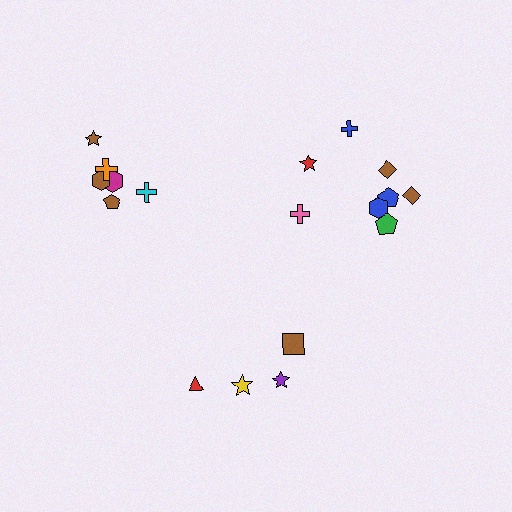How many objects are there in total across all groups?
There are 18 objects.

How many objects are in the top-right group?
There are 8 objects.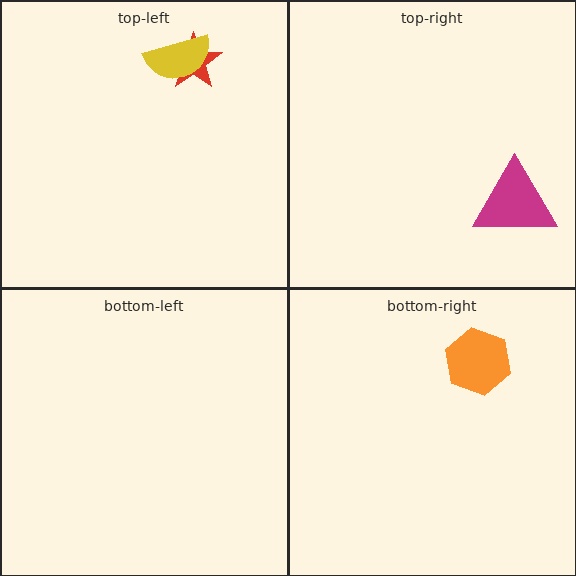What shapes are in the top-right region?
The magenta triangle.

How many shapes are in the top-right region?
1.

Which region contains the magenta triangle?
The top-right region.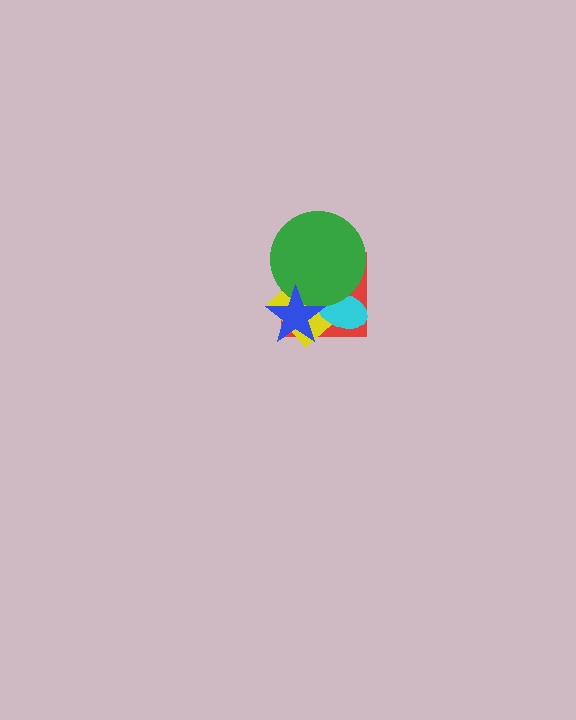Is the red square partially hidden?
Yes, it is partially covered by another shape.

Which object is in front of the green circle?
The blue star is in front of the green circle.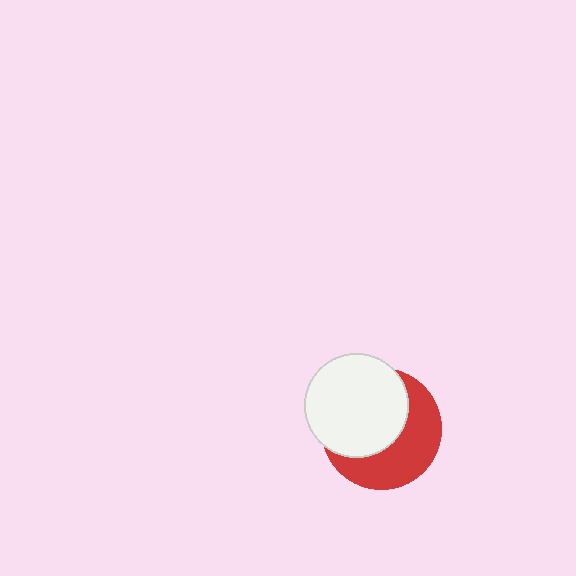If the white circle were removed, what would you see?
You would see the complete red circle.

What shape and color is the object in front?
The object in front is a white circle.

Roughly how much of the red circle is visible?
About half of it is visible (roughly 47%).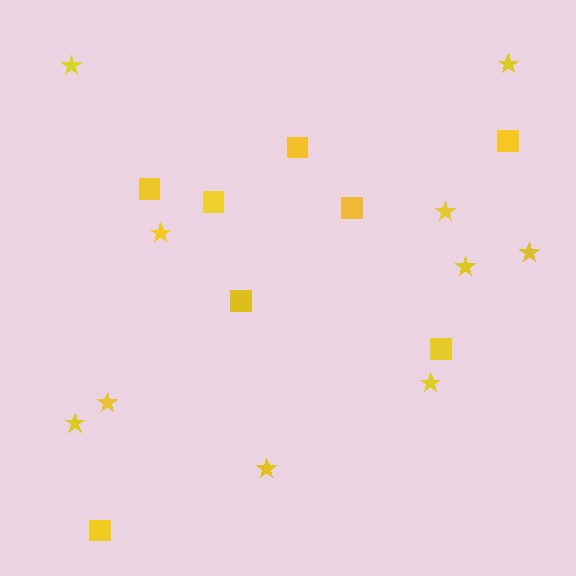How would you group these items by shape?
There are 2 groups: one group of stars (10) and one group of squares (8).